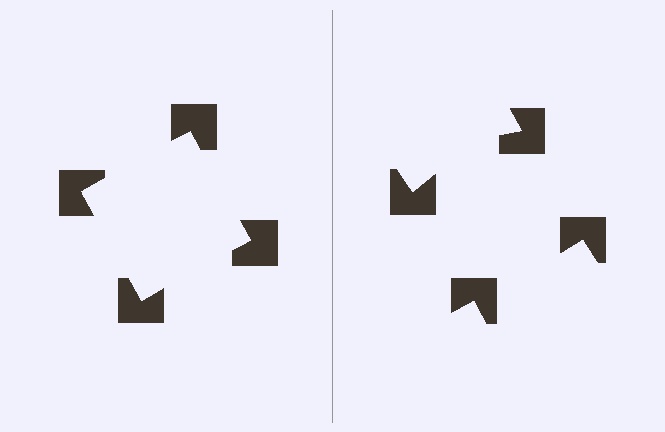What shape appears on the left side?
An illusory square.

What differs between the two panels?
The notched squares are positioned identically on both sides; only the wedge orientations differ. On the left they align to a square; on the right they are misaligned.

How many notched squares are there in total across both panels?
8 — 4 on each side.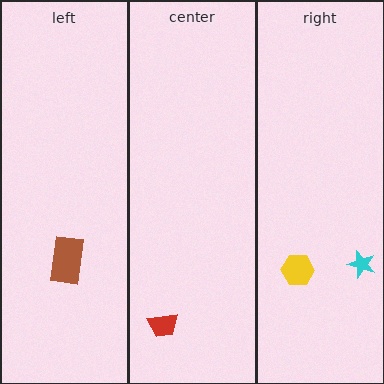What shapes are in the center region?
The red trapezoid.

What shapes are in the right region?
The yellow hexagon, the cyan star.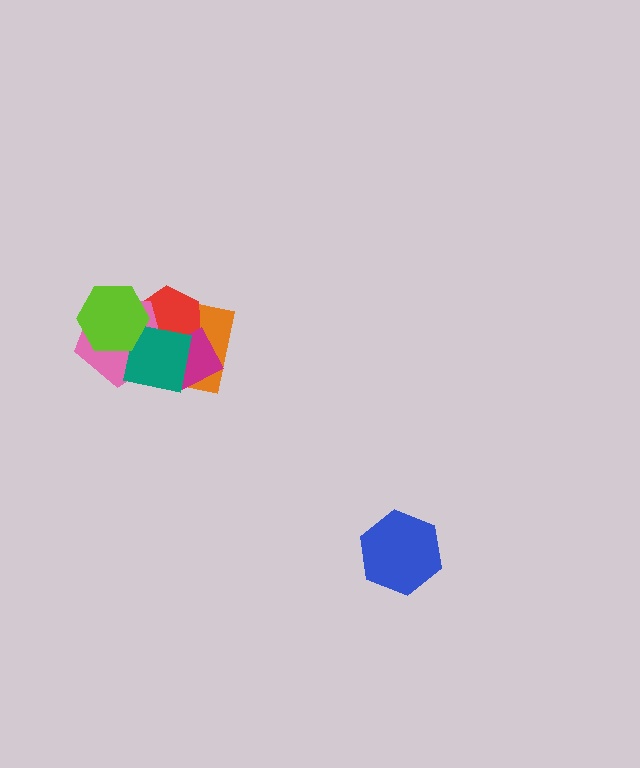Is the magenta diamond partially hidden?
Yes, it is partially covered by another shape.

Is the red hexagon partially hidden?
Yes, it is partially covered by another shape.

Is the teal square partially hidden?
Yes, it is partially covered by another shape.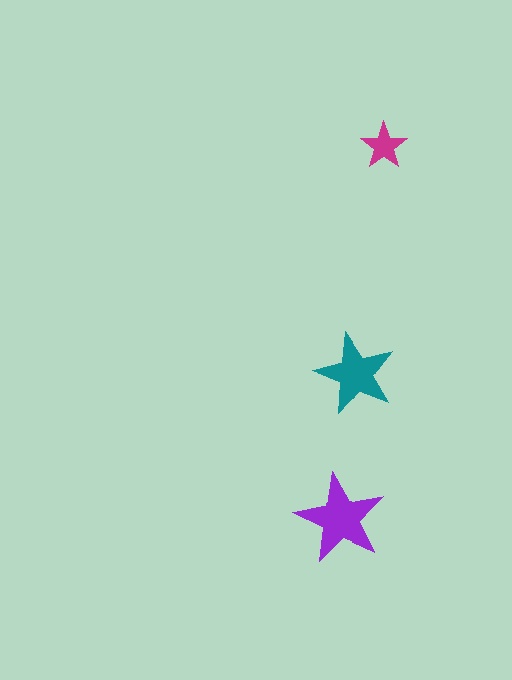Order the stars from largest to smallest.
the purple one, the teal one, the magenta one.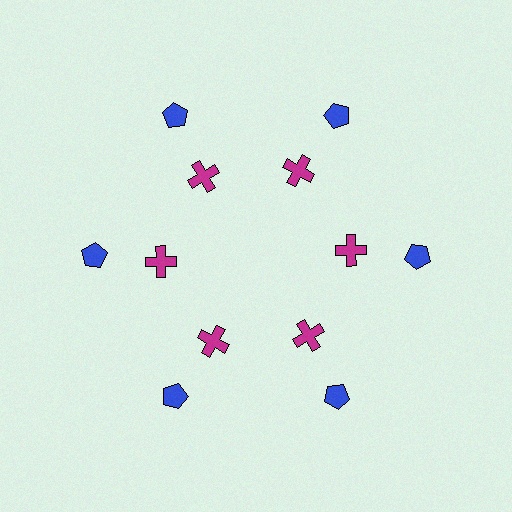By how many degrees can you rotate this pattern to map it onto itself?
The pattern maps onto itself every 60 degrees of rotation.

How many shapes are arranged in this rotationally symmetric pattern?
There are 12 shapes, arranged in 6 groups of 2.